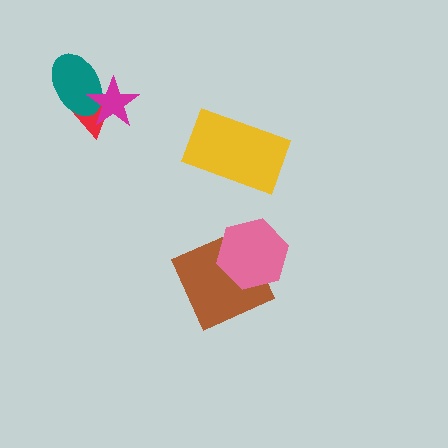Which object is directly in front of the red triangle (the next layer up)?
The teal ellipse is directly in front of the red triangle.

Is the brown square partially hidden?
Yes, it is partially covered by another shape.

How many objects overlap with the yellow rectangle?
0 objects overlap with the yellow rectangle.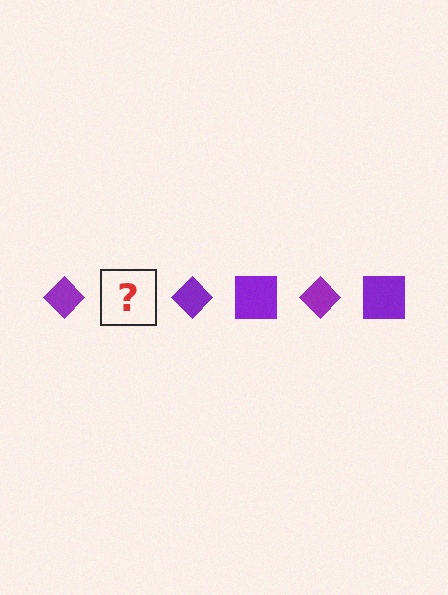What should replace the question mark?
The question mark should be replaced with a purple square.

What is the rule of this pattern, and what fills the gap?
The rule is that the pattern cycles through diamond, square shapes in purple. The gap should be filled with a purple square.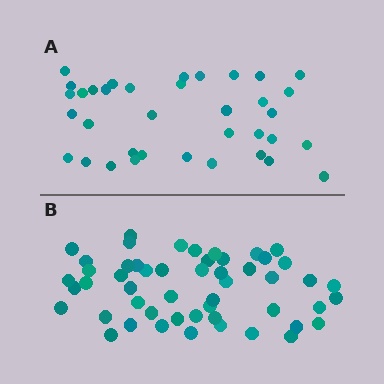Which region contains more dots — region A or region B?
Region B (the bottom region) has more dots.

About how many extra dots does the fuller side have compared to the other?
Region B has approximately 15 more dots than region A.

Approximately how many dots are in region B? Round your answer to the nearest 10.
About 50 dots. (The exact count is 52, which rounds to 50.)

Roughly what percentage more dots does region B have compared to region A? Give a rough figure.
About 45% more.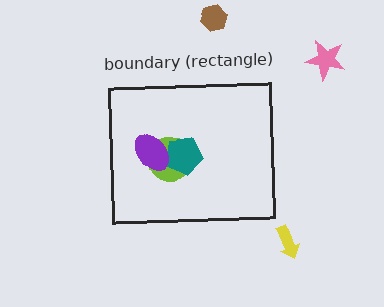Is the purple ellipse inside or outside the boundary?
Inside.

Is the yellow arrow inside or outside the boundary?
Outside.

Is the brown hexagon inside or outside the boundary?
Outside.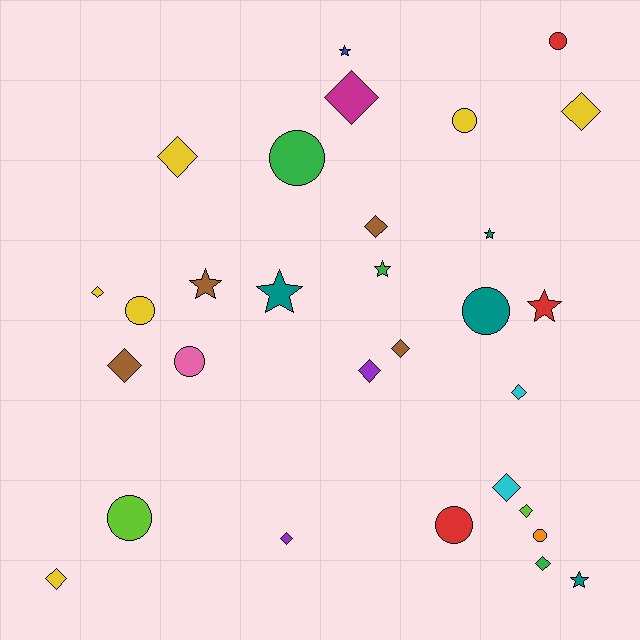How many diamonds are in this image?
There are 14 diamonds.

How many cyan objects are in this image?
There are 2 cyan objects.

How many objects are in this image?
There are 30 objects.